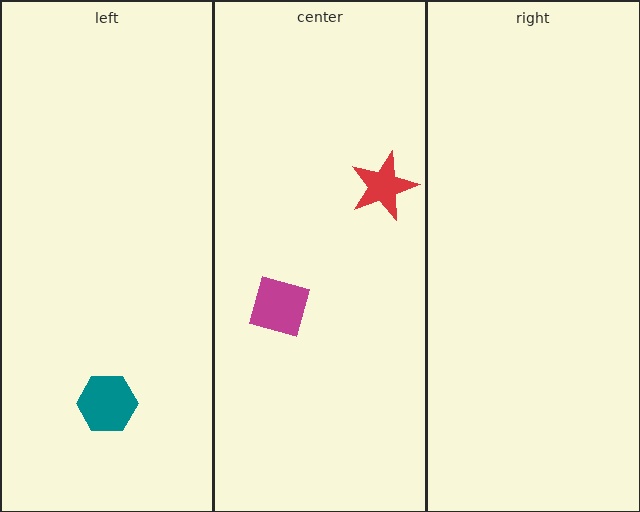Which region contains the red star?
The center region.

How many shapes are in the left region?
1.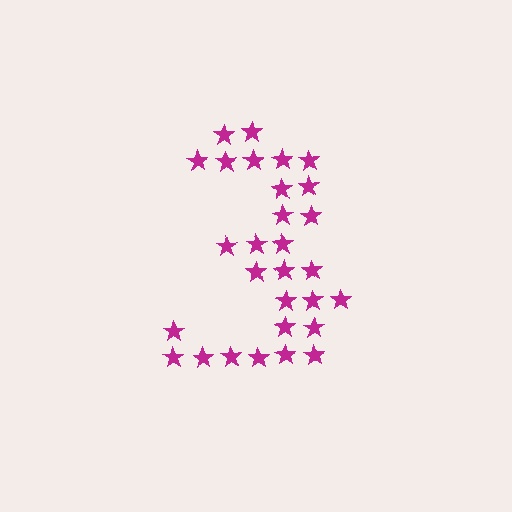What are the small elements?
The small elements are stars.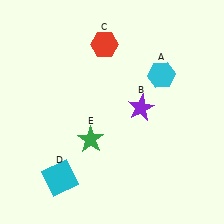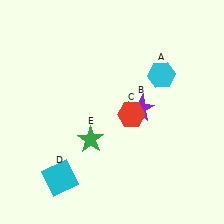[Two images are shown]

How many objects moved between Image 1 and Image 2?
1 object moved between the two images.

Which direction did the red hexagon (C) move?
The red hexagon (C) moved down.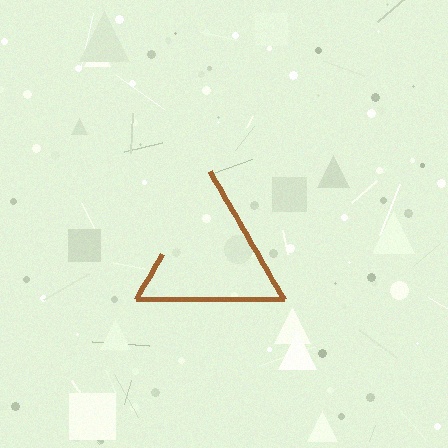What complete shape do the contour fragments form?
The contour fragments form a triangle.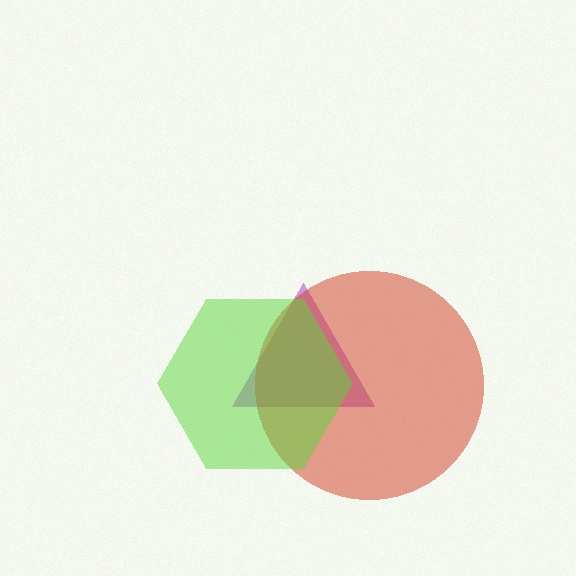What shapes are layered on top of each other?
The layered shapes are: a purple triangle, a red circle, a lime hexagon.